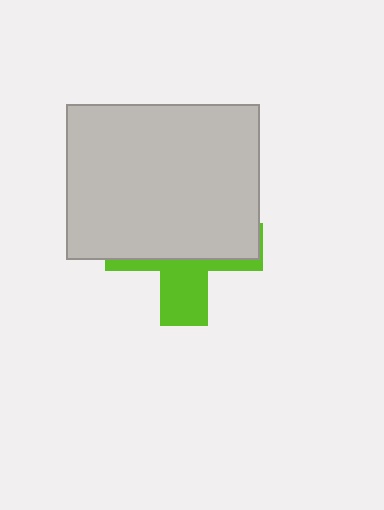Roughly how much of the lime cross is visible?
A small part of it is visible (roughly 36%).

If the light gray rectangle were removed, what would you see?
You would see the complete lime cross.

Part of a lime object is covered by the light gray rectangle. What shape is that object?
It is a cross.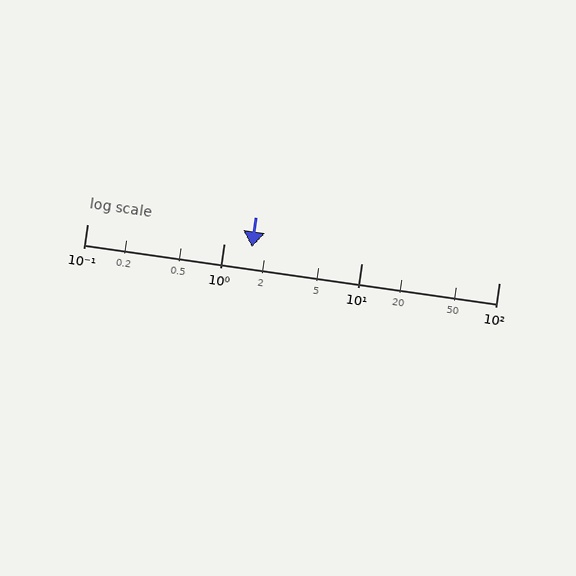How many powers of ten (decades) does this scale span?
The scale spans 3 decades, from 0.1 to 100.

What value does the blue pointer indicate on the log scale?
The pointer indicates approximately 1.6.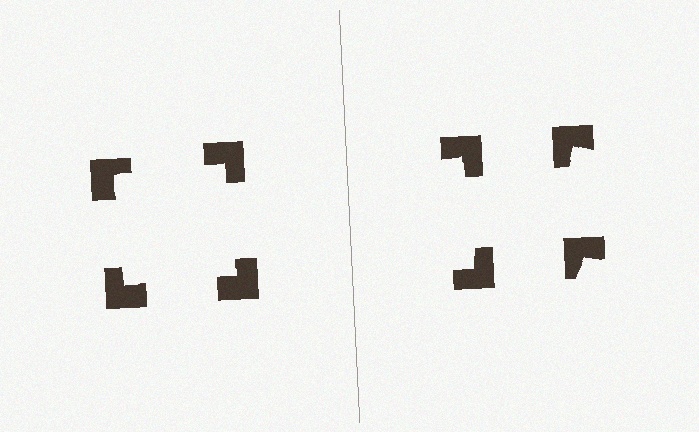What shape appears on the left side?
An illusory square.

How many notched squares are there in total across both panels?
8 — 4 on each side.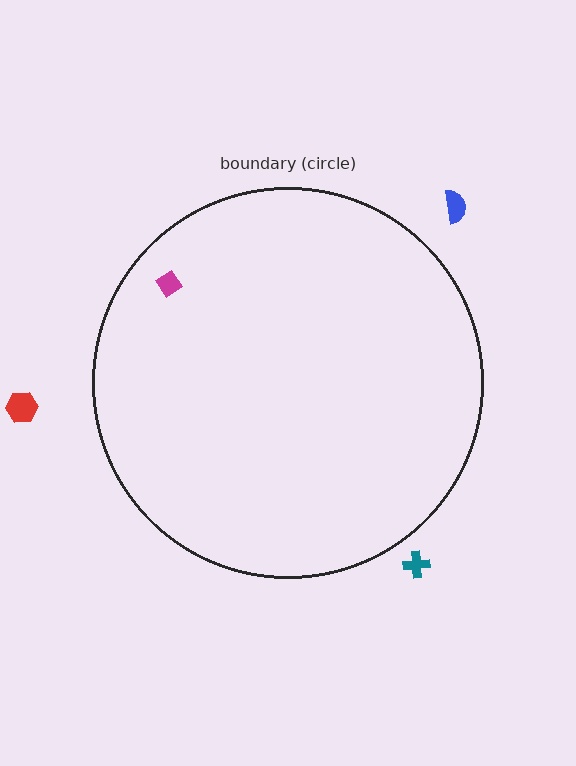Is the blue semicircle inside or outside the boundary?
Outside.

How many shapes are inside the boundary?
1 inside, 3 outside.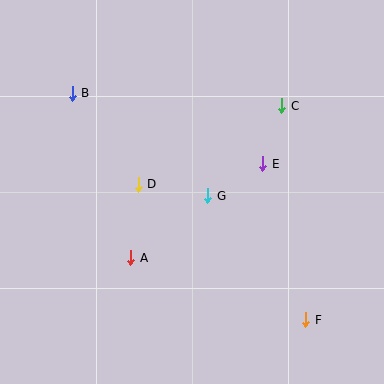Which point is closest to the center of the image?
Point G at (208, 196) is closest to the center.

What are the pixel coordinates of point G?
Point G is at (208, 196).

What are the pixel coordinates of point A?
Point A is at (131, 258).